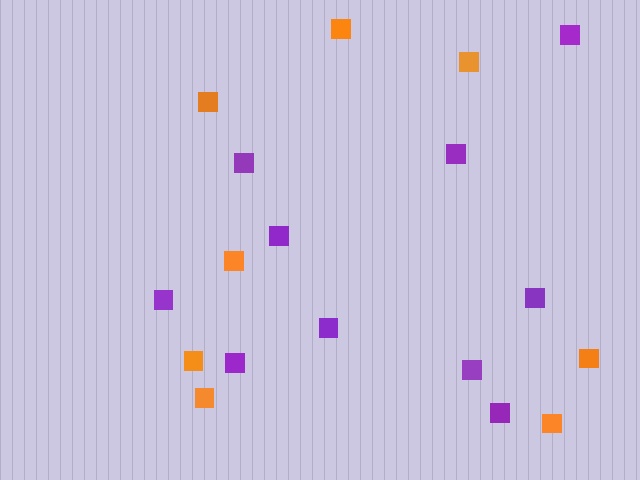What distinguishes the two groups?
There are 2 groups: one group of orange squares (8) and one group of purple squares (10).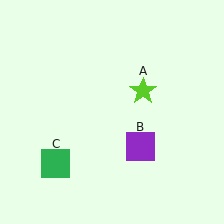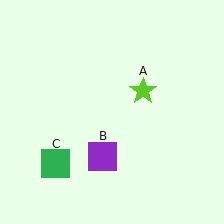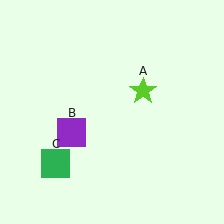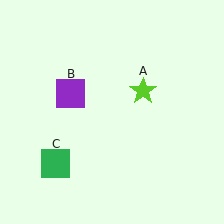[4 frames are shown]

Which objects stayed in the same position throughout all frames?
Lime star (object A) and green square (object C) remained stationary.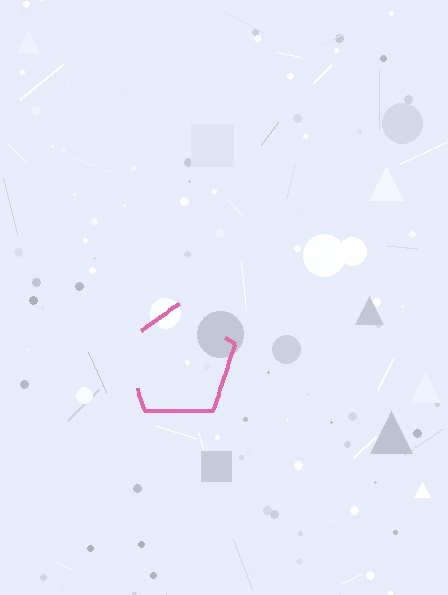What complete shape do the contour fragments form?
The contour fragments form a pentagon.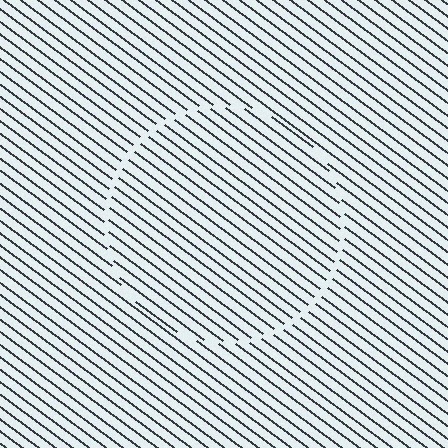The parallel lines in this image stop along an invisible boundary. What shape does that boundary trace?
An illusory circle. The interior of the shape contains the same grating, shifted by half a period — the contour is defined by the phase discontinuity where line-ends from the inner and outer gratings abut.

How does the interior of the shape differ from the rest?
The interior of the shape contains the same grating, shifted by half a period — the contour is defined by the phase discontinuity where line-ends from the inner and outer gratings abut.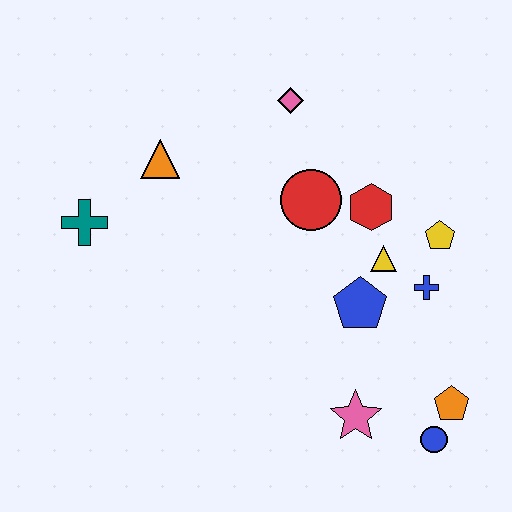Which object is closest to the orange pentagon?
The blue circle is closest to the orange pentagon.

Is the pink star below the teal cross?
Yes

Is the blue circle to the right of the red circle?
Yes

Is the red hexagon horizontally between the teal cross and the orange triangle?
No